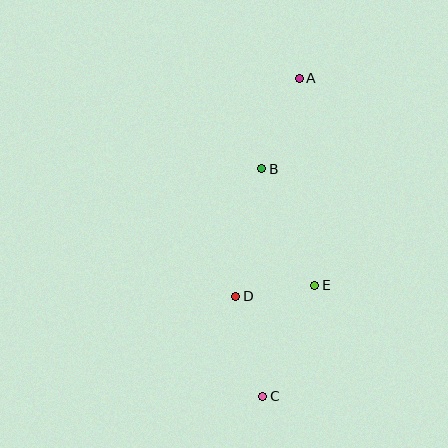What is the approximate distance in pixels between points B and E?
The distance between B and E is approximately 128 pixels.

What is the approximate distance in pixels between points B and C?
The distance between B and C is approximately 227 pixels.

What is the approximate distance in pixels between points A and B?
The distance between A and B is approximately 98 pixels.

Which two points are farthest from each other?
Points A and C are farthest from each other.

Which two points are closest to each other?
Points D and E are closest to each other.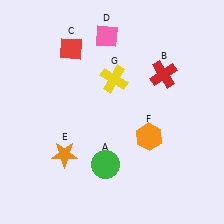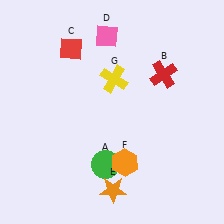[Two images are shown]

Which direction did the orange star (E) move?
The orange star (E) moved right.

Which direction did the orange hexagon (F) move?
The orange hexagon (F) moved down.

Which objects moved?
The objects that moved are: the orange star (E), the orange hexagon (F).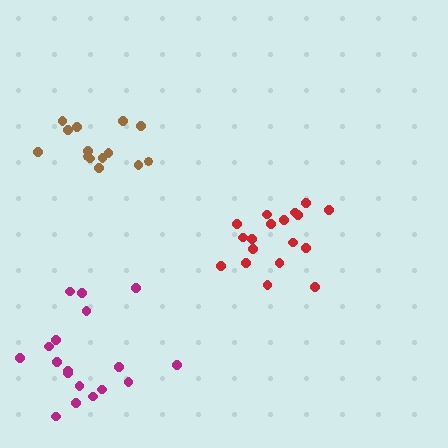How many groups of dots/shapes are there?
There are 3 groups.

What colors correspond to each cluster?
The clusters are colored: brown, red, magenta.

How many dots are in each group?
Group 1: 15 dots, Group 2: 18 dots, Group 3: 18 dots (51 total).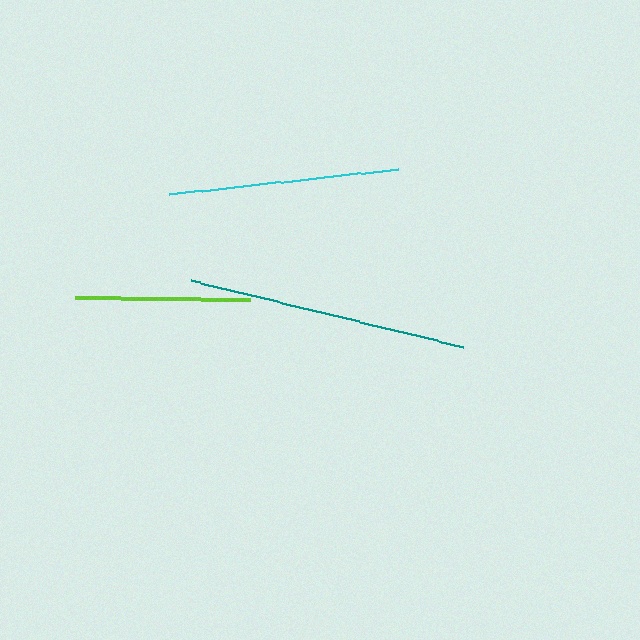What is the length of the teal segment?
The teal segment is approximately 279 pixels long.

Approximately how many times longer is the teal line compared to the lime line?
The teal line is approximately 1.6 times the length of the lime line.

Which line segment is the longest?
The teal line is the longest at approximately 279 pixels.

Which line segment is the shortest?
The lime line is the shortest at approximately 176 pixels.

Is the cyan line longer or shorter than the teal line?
The teal line is longer than the cyan line.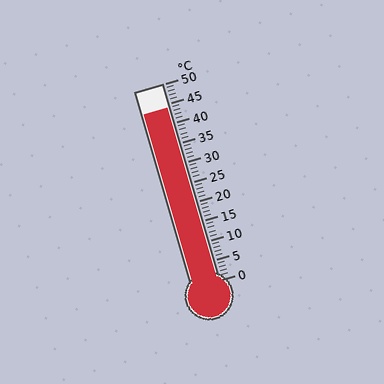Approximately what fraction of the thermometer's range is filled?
The thermometer is filled to approximately 90% of its range.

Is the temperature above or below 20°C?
The temperature is above 20°C.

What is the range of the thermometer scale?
The thermometer scale ranges from 0°C to 50°C.